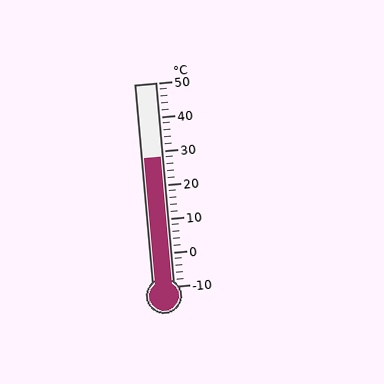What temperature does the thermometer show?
The thermometer shows approximately 28°C.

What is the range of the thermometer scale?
The thermometer scale ranges from -10°C to 50°C.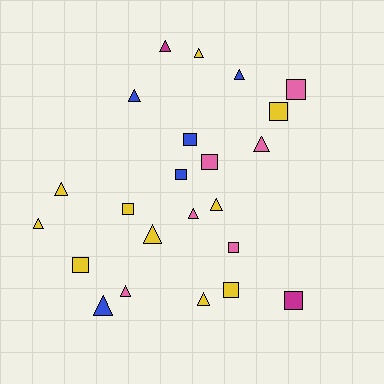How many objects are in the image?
There are 23 objects.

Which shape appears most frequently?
Triangle, with 13 objects.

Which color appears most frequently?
Yellow, with 10 objects.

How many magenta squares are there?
There is 1 magenta square.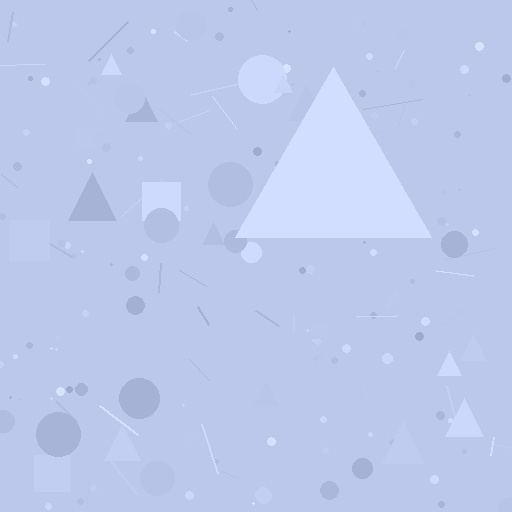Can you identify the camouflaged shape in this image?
The camouflaged shape is a triangle.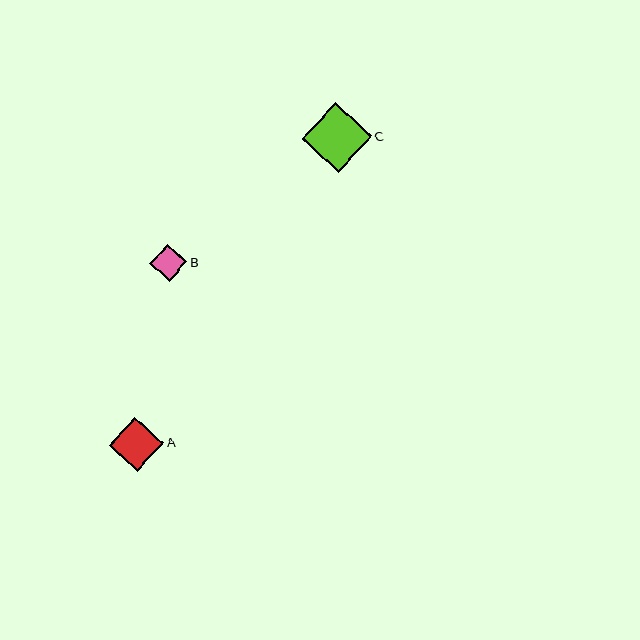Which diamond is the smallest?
Diamond B is the smallest with a size of approximately 37 pixels.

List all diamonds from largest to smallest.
From largest to smallest: C, A, B.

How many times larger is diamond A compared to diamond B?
Diamond A is approximately 1.5 times the size of diamond B.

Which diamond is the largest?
Diamond C is the largest with a size of approximately 70 pixels.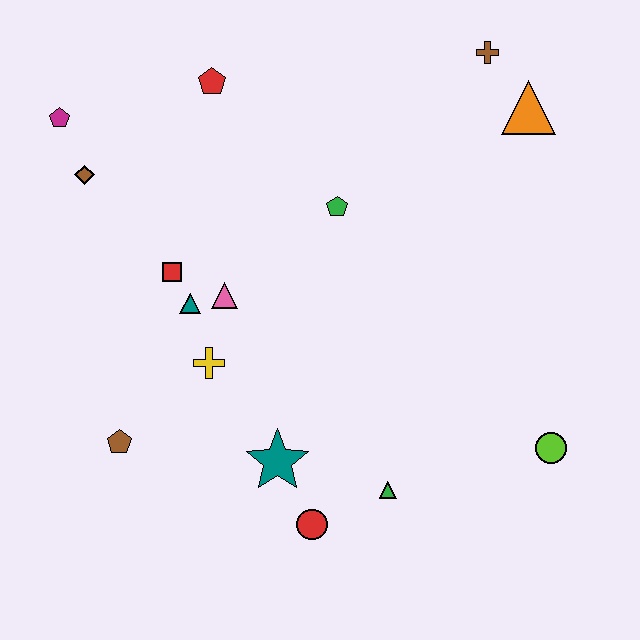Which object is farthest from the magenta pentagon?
The lime circle is farthest from the magenta pentagon.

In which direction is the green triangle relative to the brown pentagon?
The green triangle is to the right of the brown pentagon.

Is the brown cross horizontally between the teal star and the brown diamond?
No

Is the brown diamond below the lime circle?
No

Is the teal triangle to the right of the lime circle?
No